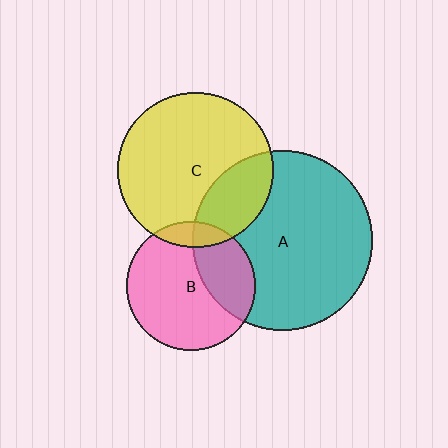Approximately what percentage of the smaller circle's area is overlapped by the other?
Approximately 25%.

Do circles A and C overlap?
Yes.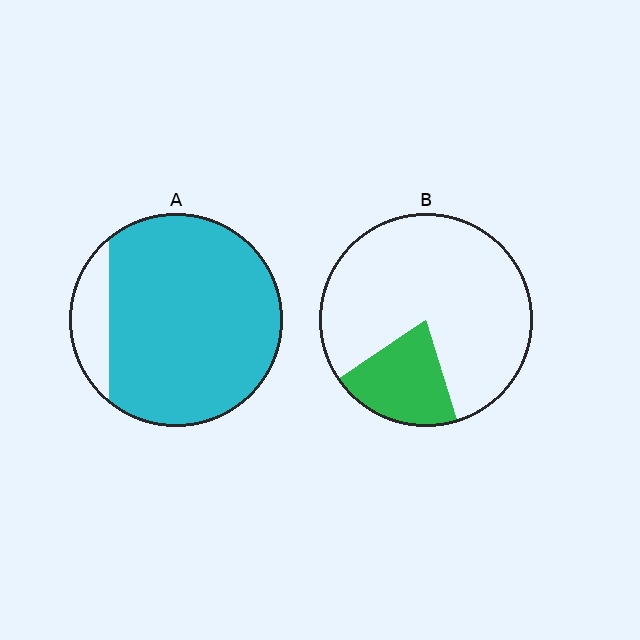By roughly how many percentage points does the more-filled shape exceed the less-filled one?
By roughly 65 percentage points (A over B).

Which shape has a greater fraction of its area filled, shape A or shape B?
Shape A.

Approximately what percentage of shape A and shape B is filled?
A is approximately 85% and B is approximately 20%.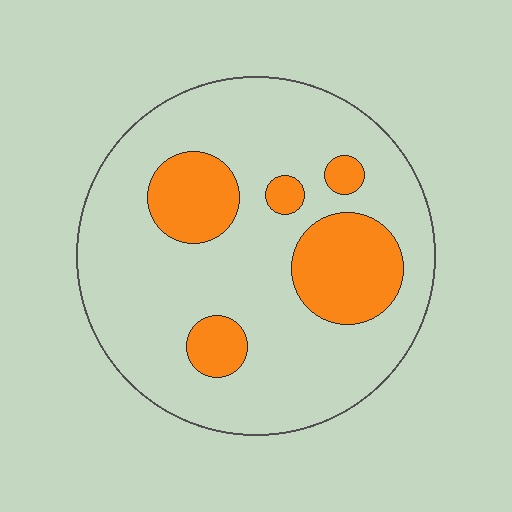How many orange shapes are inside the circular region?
5.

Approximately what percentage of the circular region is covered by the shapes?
Approximately 20%.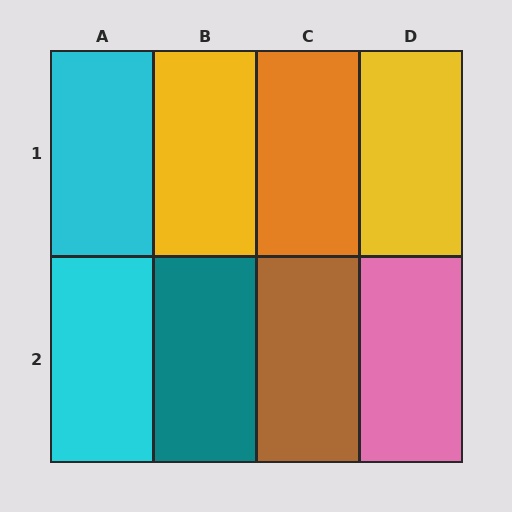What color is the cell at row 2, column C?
Brown.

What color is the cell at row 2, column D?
Pink.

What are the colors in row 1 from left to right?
Cyan, yellow, orange, yellow.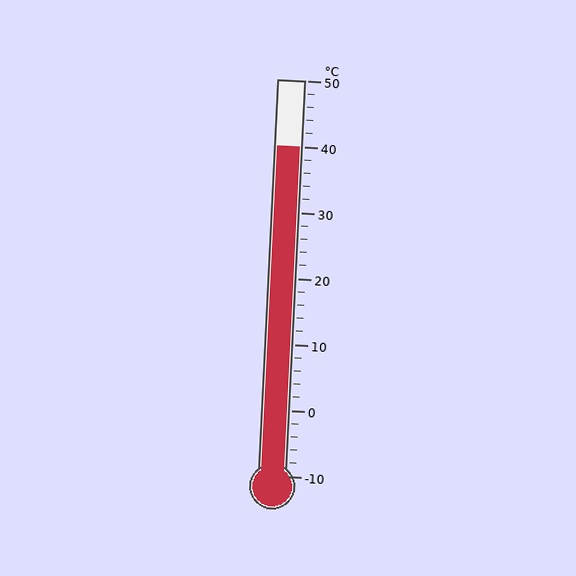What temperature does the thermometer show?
The thermometer shows approximately 40°C.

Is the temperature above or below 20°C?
The temperature is above 20°C.